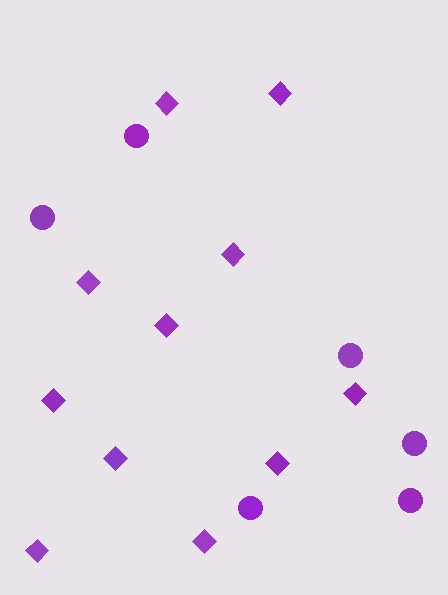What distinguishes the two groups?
There are 2 groups: one group of diamonds (11) and one group of circles (6).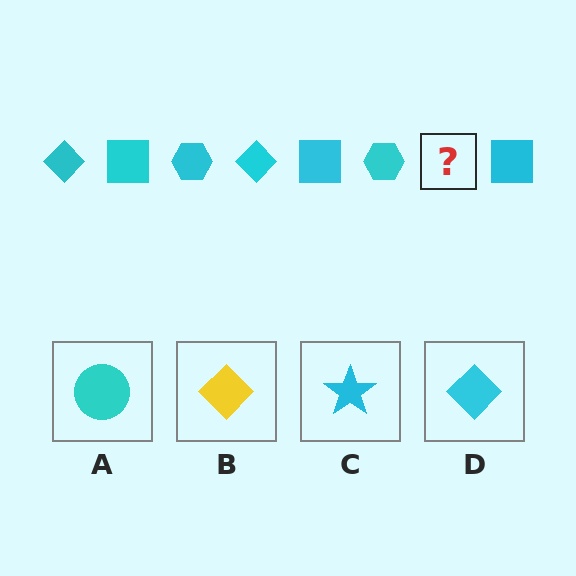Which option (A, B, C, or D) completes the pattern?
D.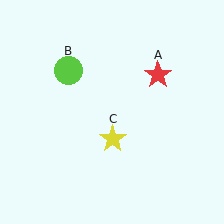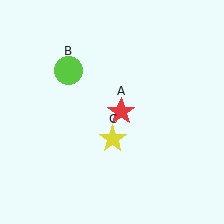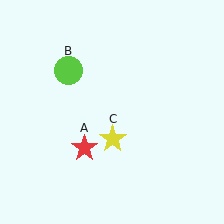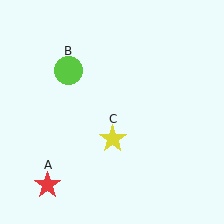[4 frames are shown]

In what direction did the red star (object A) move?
The red star (object A) moved down and to the left.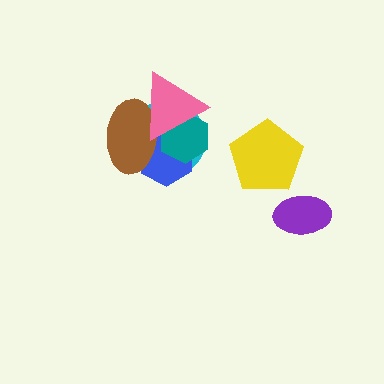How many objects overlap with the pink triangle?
4 objects overlap with the pink triangle.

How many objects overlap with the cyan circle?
4 objects overlap with the cyan circle.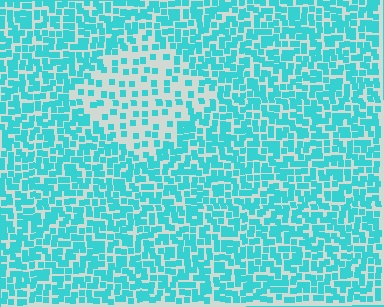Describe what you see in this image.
The image contains small cyan elements arranged at two different densities. A diamond-shaped region is visible where the elements are less densely packed than the surrounding area.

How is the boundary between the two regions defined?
The boundary is defined by a change in element density (approximately 2.4x ratio). All elements are the same color, size, and shape.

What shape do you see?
I see a diamond.